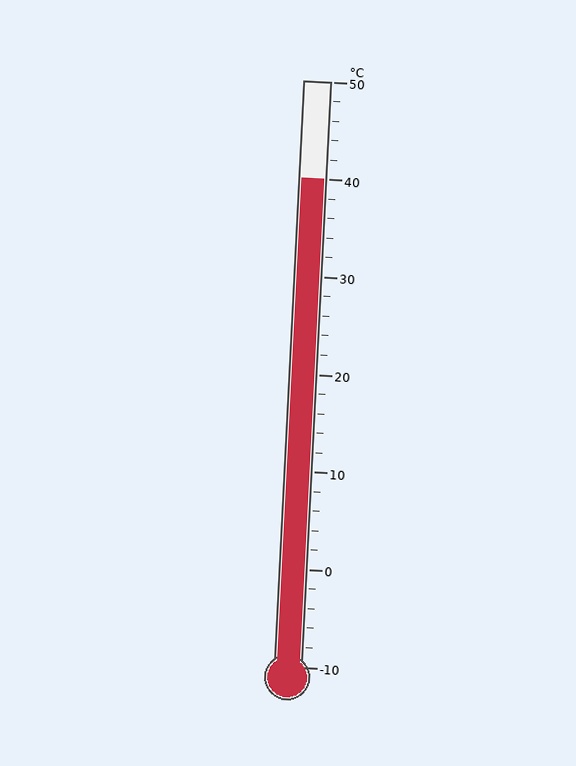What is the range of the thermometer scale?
The thermometer scale ranges from -10°C to 50°C.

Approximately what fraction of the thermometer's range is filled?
The thermometer is filled to approximately 85% of its range.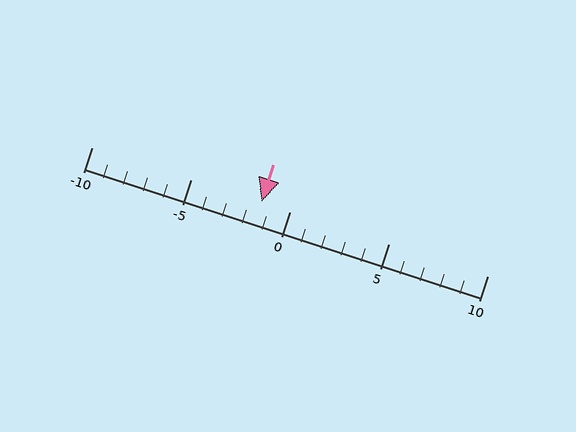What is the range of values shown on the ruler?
The ruler shows values from -10 to 10.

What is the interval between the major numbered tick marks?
The major tick marks are spaced 5 units apart.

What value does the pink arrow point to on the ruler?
The pink arrow points to approximately -1.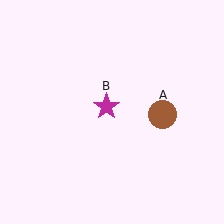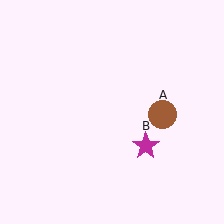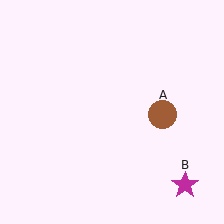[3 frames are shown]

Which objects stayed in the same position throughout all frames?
Brown circle (object A) remained stationary.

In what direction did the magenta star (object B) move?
The magenta star (object B) moved down and to the right.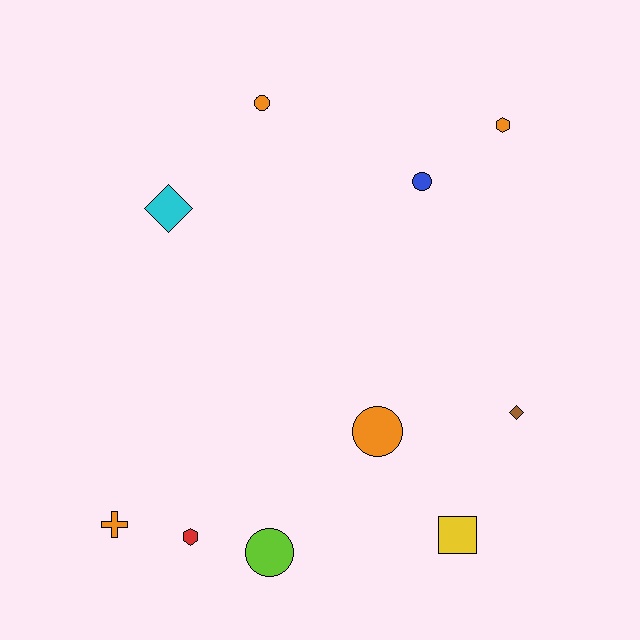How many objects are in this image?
There are 10 objects.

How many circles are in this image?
There are 4 circles.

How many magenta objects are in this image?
There are no magenta objects.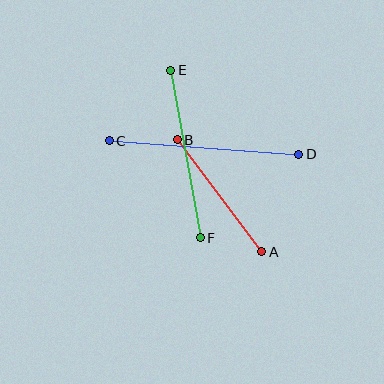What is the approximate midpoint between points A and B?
The midpoint is at approximately (220, 196) pixels.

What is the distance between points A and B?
The distance is approximately 140 pixels.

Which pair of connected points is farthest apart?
Points C and D are farthest apart.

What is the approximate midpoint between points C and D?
The midpoint is at approximately (204, 148) pixels.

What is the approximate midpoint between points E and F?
The midpoint is at approximately (186, 154) pixels.